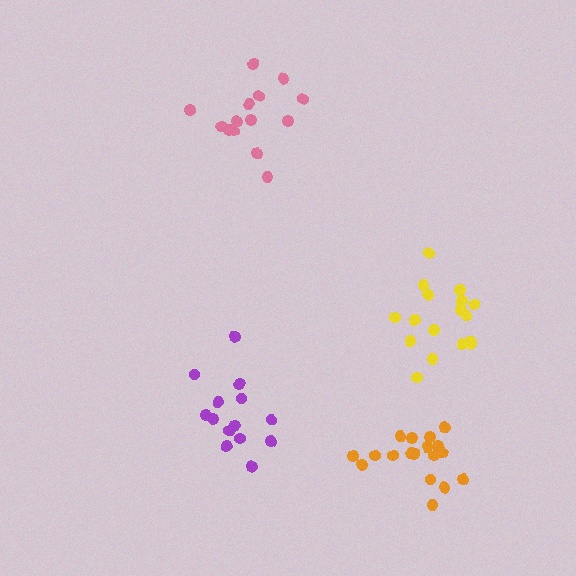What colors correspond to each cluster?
The clusters are colored: yellow, purple, orange, pink.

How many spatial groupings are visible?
There are 4 spatial groupings.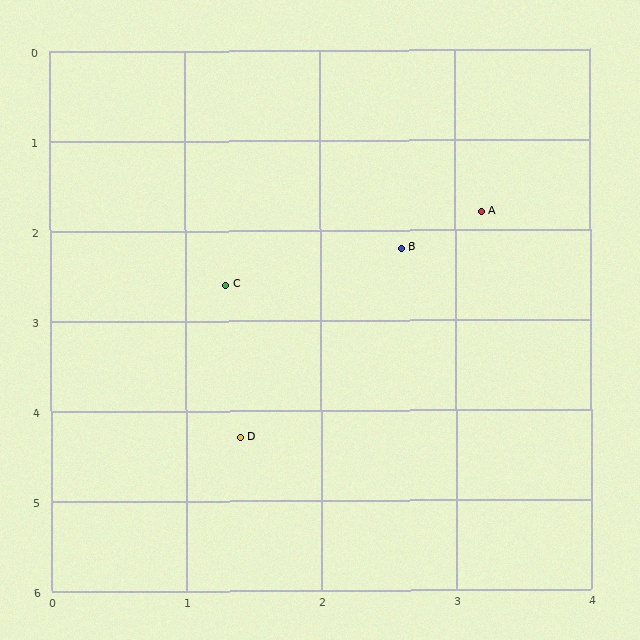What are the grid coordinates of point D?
Point D is at approximately (1.4, 4.3).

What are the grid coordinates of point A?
Point A is at approximately (3.2, 1.8).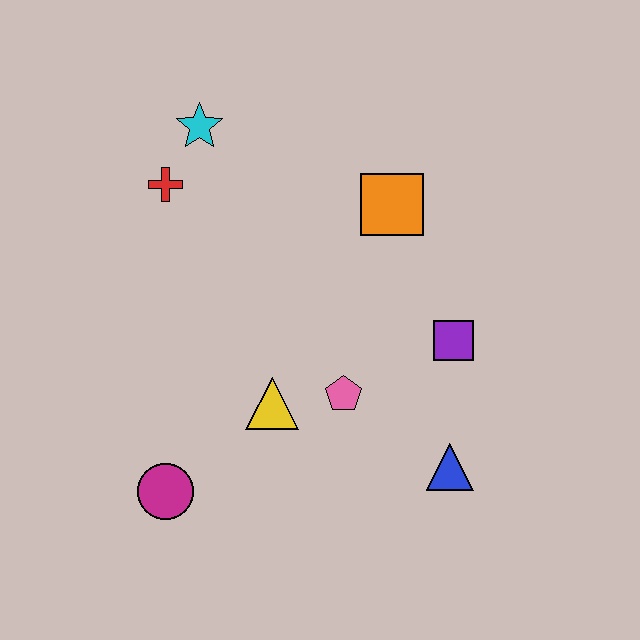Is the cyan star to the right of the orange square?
No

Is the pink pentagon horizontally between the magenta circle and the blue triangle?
Yes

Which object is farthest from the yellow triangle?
The cyan star is farthest from the yellow triangle.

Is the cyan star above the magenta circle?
Yes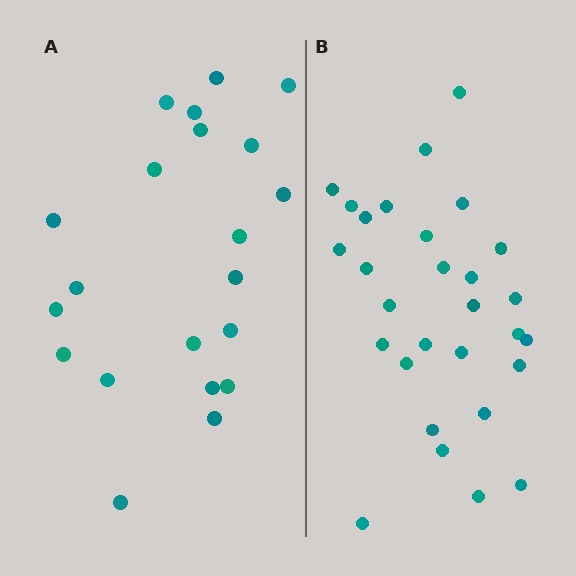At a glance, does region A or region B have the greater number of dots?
Region B (the right region) has more dots.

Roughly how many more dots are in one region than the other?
Region B has roughly 8 or so more dots than region A.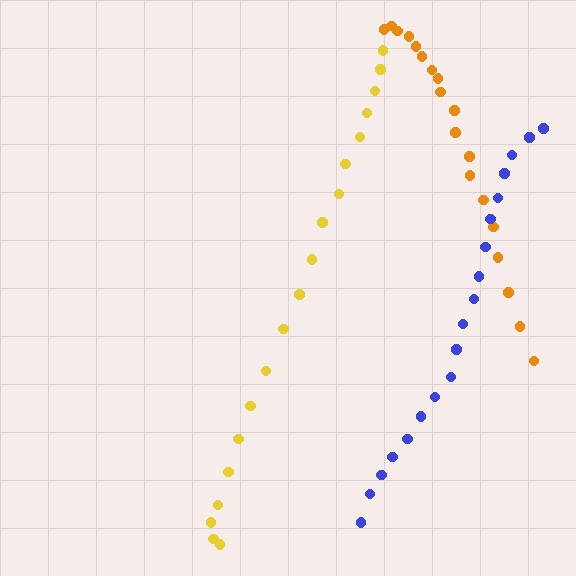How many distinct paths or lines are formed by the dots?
There are 3 distinct paths.